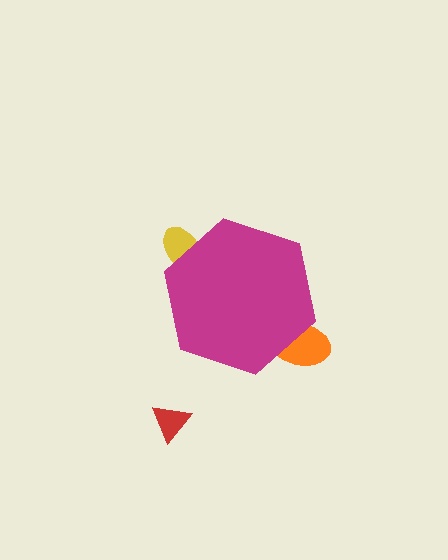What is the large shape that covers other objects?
A magenta hexagon.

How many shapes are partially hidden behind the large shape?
2 shapes are partially hidden.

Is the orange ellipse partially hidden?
Yes, the orange ellipse is partially hidden behind the magenta hexagon.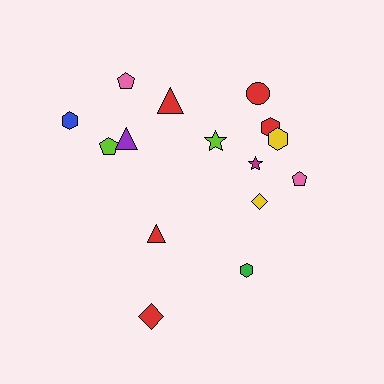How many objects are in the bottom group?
There are 3 objects.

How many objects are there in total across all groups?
There are 15 objects.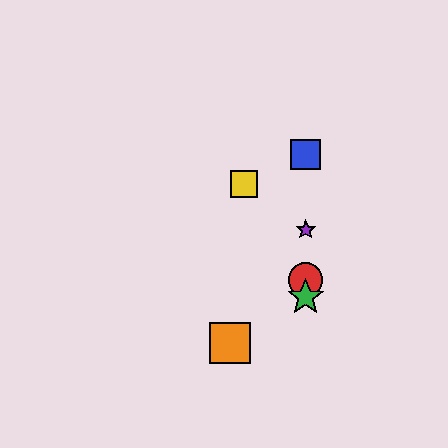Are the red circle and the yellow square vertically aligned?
No, the red circle is at x≈306 and the yellow square is at x≈244.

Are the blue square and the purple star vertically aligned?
Yes, both are at x≈306.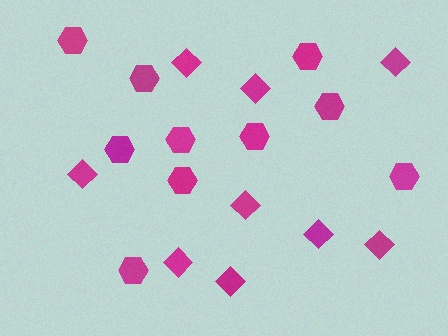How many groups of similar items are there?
There are 2 groups: one group of diamonds (9) and one group of hexagons (10).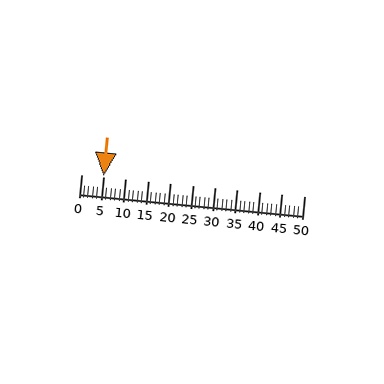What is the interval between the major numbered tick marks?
The major tick marks are spaced 5 units apart.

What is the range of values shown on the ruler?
The ruler shows values from 0 to 50.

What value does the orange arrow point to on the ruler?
The orange arrow points to approximately 5.